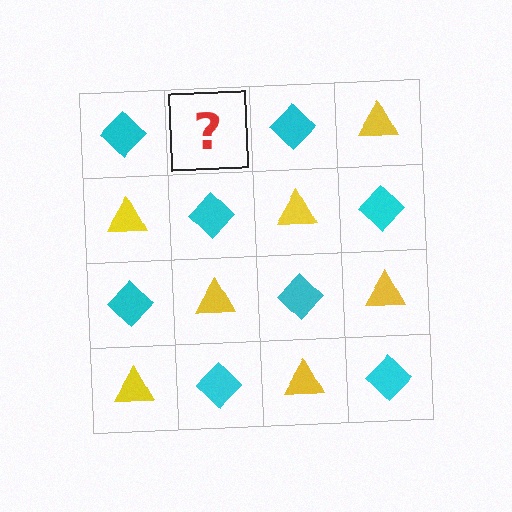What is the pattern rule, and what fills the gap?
The rule is that it alternates cyan diamond and yellow triangle in a checkerboard pattern. The gap should be filled with a yellow triangle.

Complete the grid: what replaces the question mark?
The question mark should be replaced with a yellow triangle.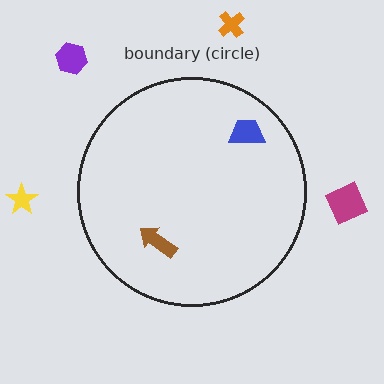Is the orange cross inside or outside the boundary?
Outside.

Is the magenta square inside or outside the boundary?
Outside.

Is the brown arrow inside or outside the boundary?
Inside.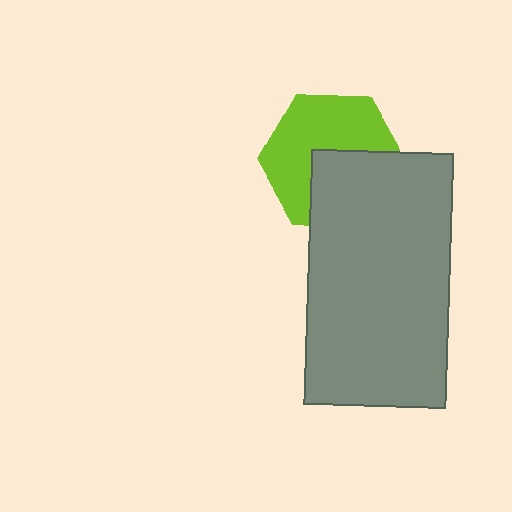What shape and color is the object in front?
The object in front is a gray rectangle.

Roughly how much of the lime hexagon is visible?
About half of it is visible (roughly 59%).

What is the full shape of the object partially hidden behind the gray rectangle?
The partially hidden object is a lime hexagon.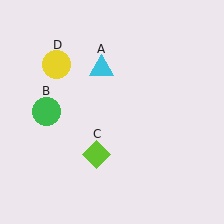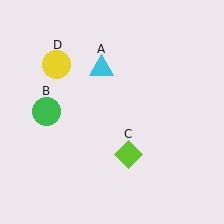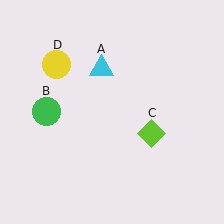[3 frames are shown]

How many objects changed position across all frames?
1 object changed position: lime diamond (object C).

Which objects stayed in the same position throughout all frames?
Cyan triangle (object A) and green circle (object B) and yellow circle (object D) remained stationary.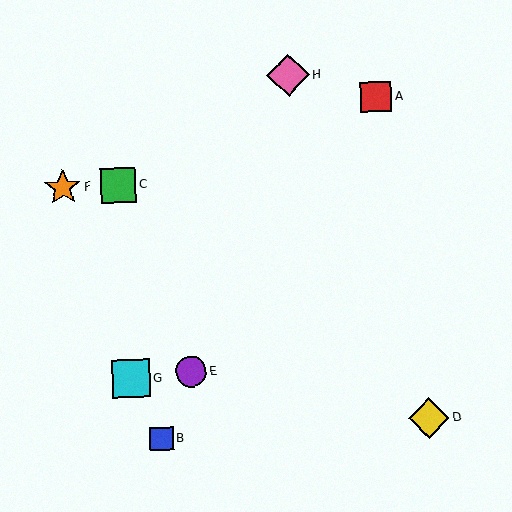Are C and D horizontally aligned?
No, C is at y≈185 and D is at y≈418.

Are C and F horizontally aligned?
Yes, both are at y≈185.